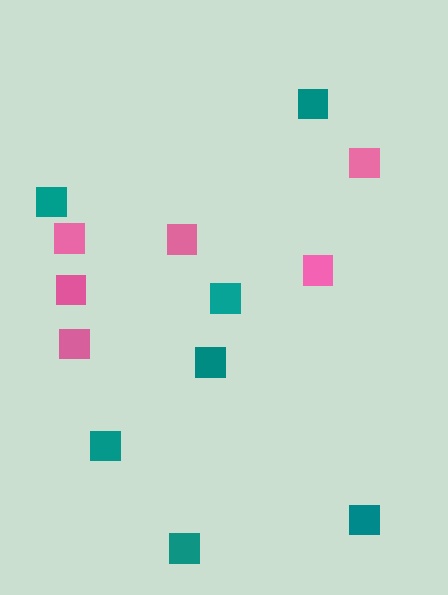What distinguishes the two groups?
There are 2 groups: one group of pink squares (6) and one group of teal squares (7).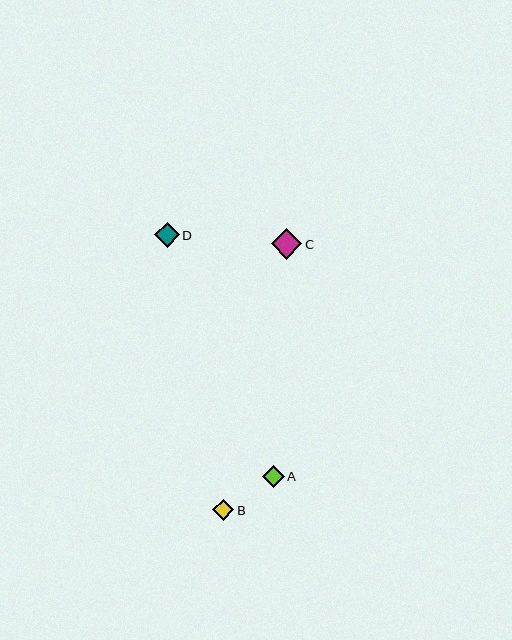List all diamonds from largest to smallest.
From largest to smallest: C, D, A, B.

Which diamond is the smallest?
Diamond B is the smallest with a size of approximately 21 pixels.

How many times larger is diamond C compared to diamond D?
Diamond C is approximately 1.2 times the size of diamond D.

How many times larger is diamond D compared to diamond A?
Diamond D is approximately 1.1 times the size of diamond A.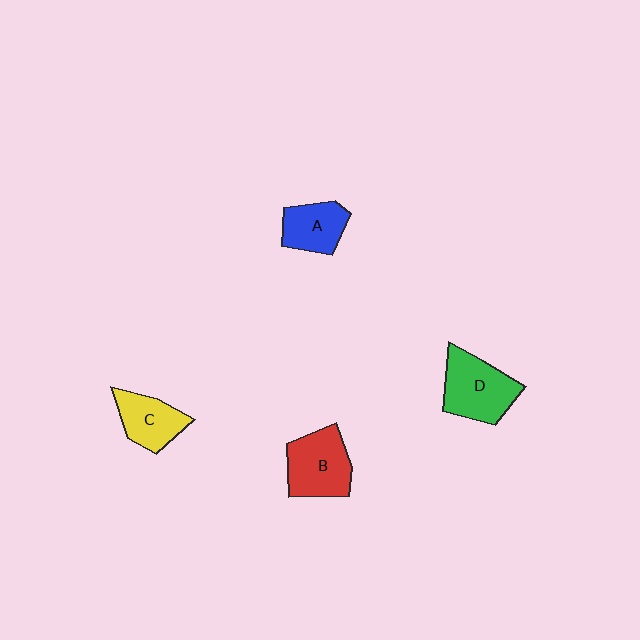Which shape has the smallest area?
Shape A (blue).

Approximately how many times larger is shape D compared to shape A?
Approximately 1.4 times.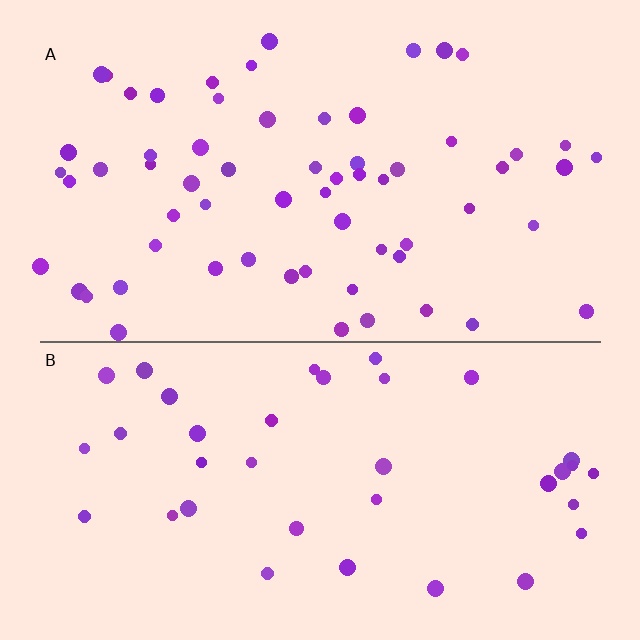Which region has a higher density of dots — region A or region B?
A (the top).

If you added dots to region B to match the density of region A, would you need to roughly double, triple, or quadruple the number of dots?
Approximately double.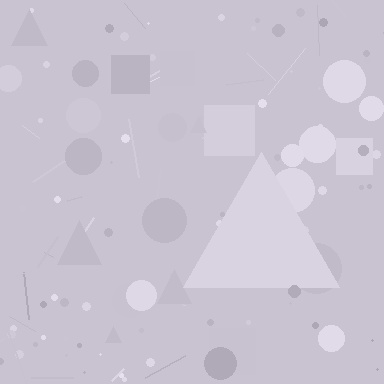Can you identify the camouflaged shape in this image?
The camouflaged shape is a triangle.